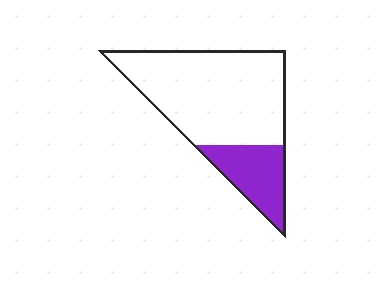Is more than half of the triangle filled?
No.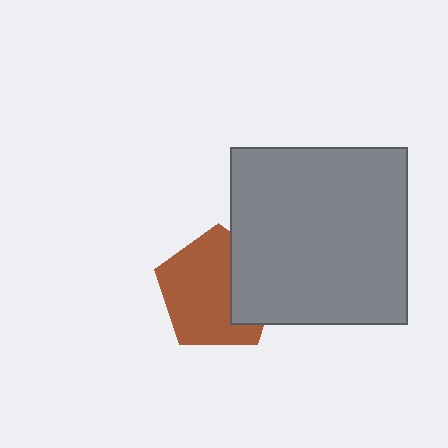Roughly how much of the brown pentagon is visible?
Most of it is visible (roughly 68%).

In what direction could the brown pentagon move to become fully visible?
The brown pentagon could move left. That would shift it out from behind the gray square entirely.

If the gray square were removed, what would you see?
You would see the complete brown pentagon.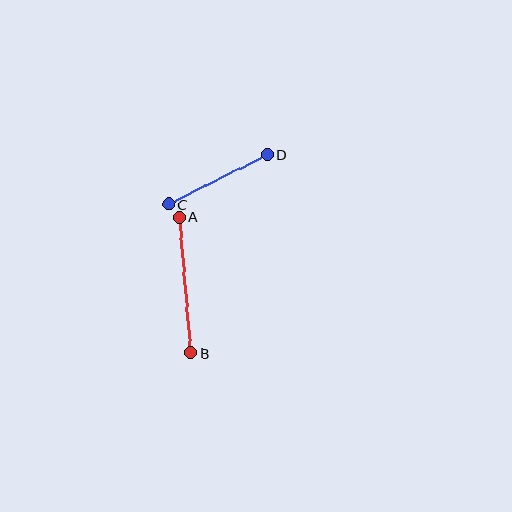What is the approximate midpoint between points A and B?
The midpoint is at approximately (185, 285) pixels.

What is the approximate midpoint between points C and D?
The midpoint is at approximately (218, 179) pixels.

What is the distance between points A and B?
The distance is approximately 136 pixels.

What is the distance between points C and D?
The distance is approximately 110 pixels.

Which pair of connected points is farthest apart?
Points A and B are farthest apart.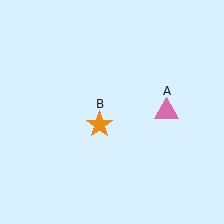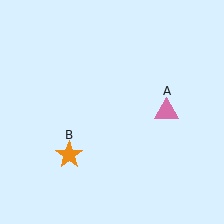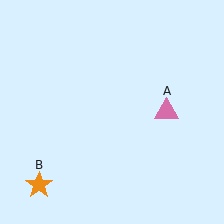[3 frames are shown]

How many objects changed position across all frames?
1 object changed position: orange star (object B).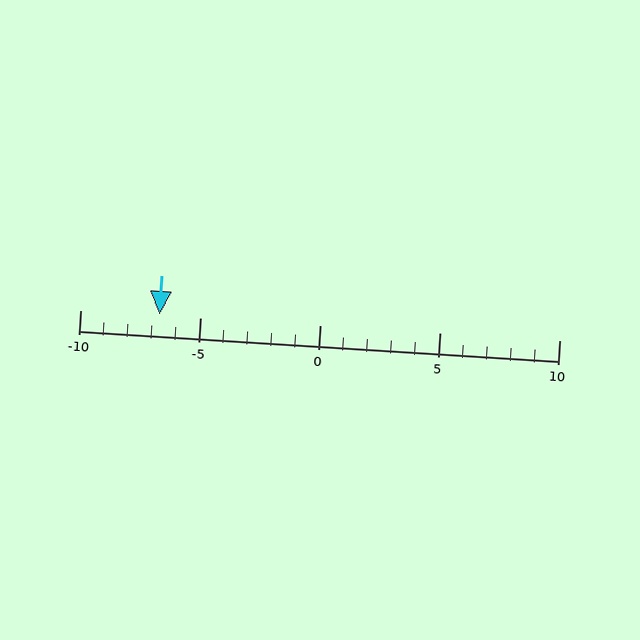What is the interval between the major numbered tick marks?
The major tick marks are spaced 5 units apart.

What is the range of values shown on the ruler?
The ruler shows values from -10 to 10.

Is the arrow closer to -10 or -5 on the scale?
The arrow is closer to -5.